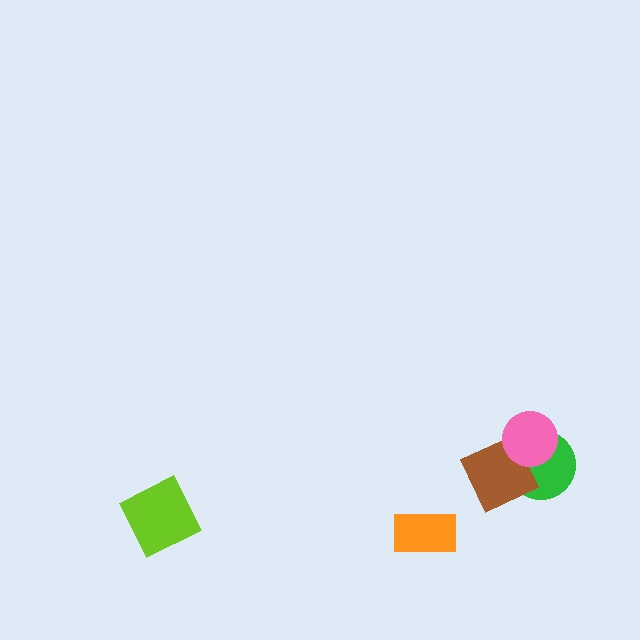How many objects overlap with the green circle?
2 objects overlap with the green circle.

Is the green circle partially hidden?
Yes, it is partially covered by another shape.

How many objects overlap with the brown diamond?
2 objects overlap with the brown diamond.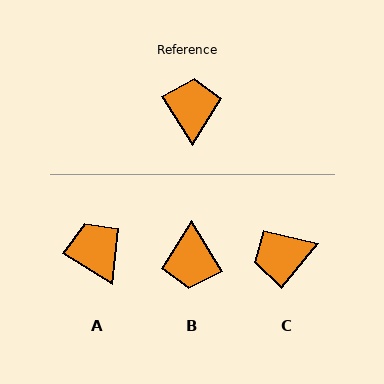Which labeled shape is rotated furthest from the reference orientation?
B, about 179 degrees away.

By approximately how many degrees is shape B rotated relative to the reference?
Approximately 179 degrees counter-clockwise.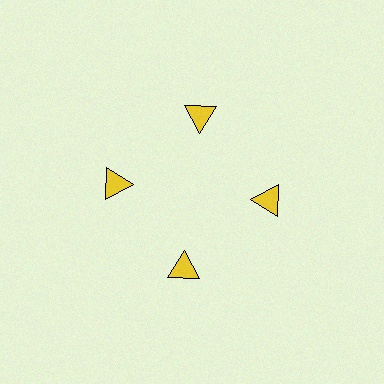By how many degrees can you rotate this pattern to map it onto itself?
The pattern maps onto itself every 90 degrees of rotation.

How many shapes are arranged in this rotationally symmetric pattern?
There are 4 shapes, arranged in 4 groups of 1.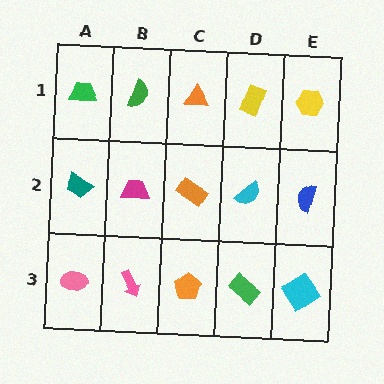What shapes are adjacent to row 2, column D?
A yellow rectangle (row 1, column D), a green rectangle (row 3, column D), an orange rectangle (row 2, column C), a blue semicircle (row 2, column E).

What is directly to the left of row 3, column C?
A pink arrow.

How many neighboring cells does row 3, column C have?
3.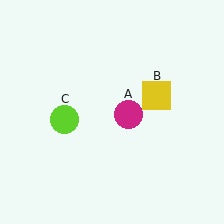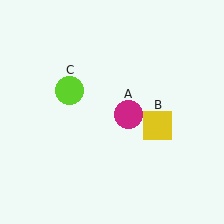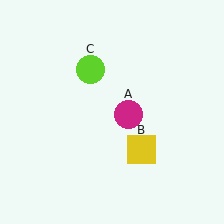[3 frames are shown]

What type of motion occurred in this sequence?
The yellow square (object B), lime circle (object C) rotated clockwise around the center of the scene.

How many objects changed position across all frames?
2 objects changed position: yellow square (object B), lime circle (object C).